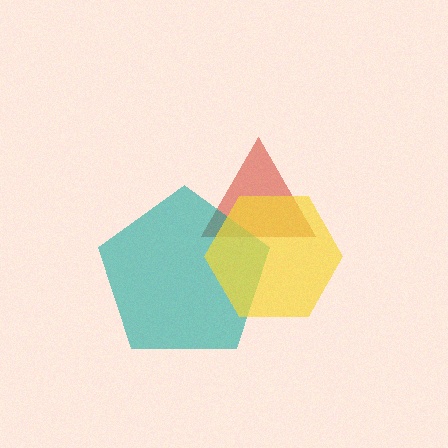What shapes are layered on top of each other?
The layered shapes are: a red triangle, a teal pentagon, a yellow hexagon.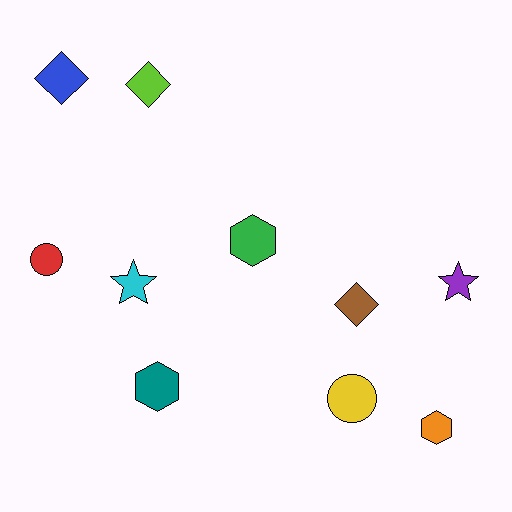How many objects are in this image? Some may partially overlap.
There are 10 objects.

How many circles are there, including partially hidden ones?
There are 2 circles.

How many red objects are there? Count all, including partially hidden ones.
There is 1 red object.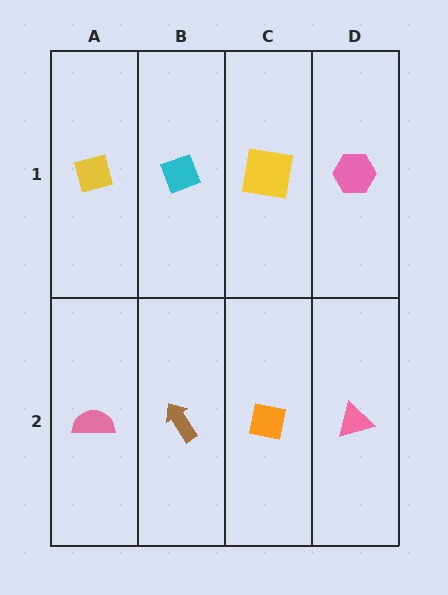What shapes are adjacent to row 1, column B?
A brown arrow (row 2, column B), a yellow diamond (row 1, column A), a yellow square (row 1, column C).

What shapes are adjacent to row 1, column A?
A pink semicircle (row 2, column A), a cyan diamond (row 1, column B).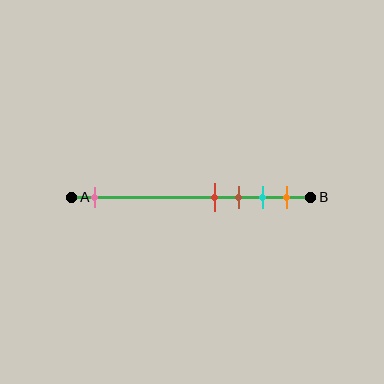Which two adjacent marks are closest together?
The red and brown marks are the closest adjacent pair.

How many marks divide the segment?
There are 5 marks dividing the segment.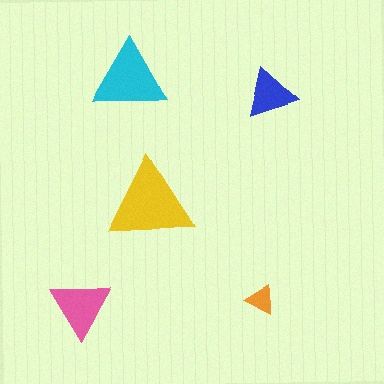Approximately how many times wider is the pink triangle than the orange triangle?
About 2 times wider.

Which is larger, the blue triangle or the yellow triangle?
The yellow one.